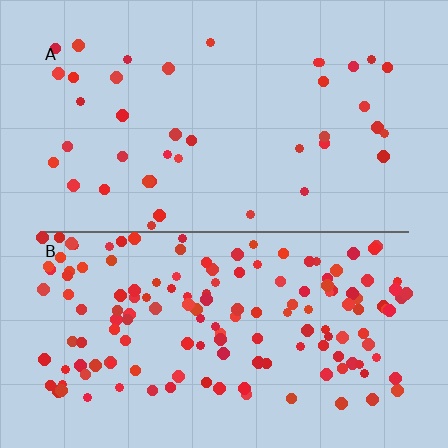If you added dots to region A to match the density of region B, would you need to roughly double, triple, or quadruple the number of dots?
Approximately quadruple.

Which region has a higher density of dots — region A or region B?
B (the bottom).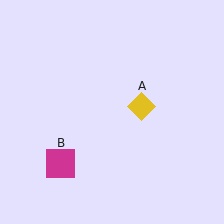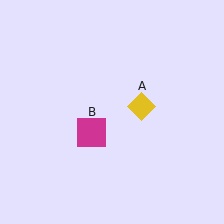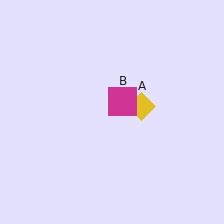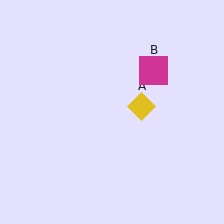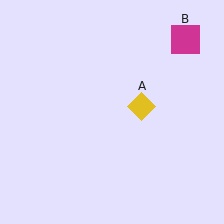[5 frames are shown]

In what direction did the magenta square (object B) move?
The magenta square (object B) moved up and to the right.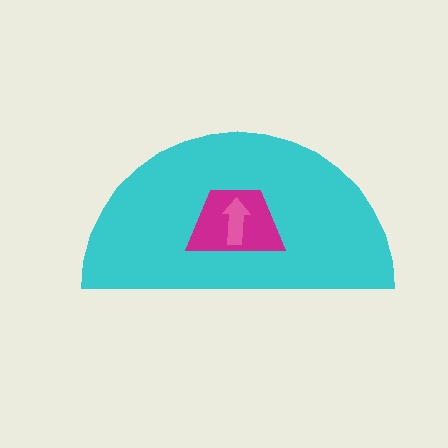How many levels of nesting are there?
3.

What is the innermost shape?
The pink arrow.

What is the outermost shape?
The cyan semicircle.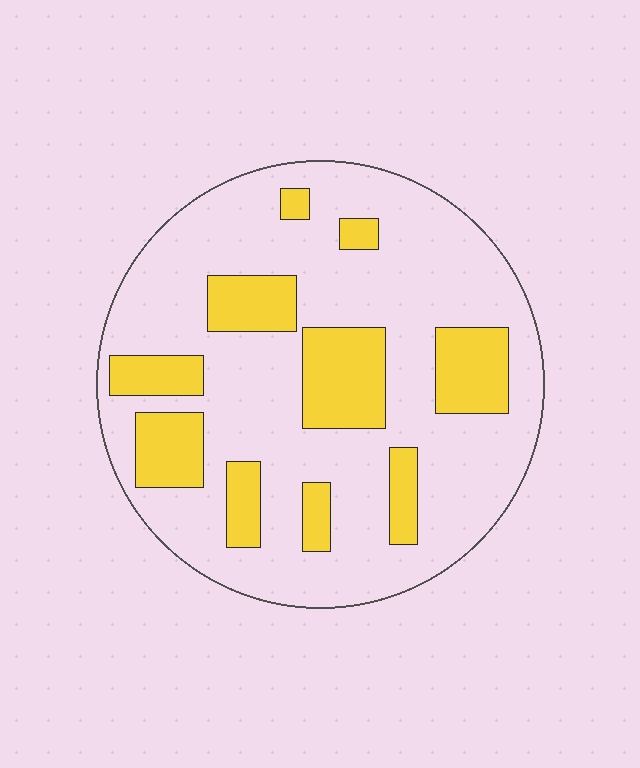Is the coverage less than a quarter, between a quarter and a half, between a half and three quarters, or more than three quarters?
Less than a quarter.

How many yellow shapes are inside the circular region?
10.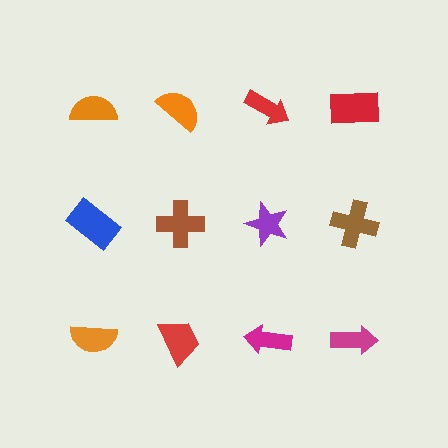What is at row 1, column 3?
A red arrow.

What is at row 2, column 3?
A purple star.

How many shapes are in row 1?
4 shapes.